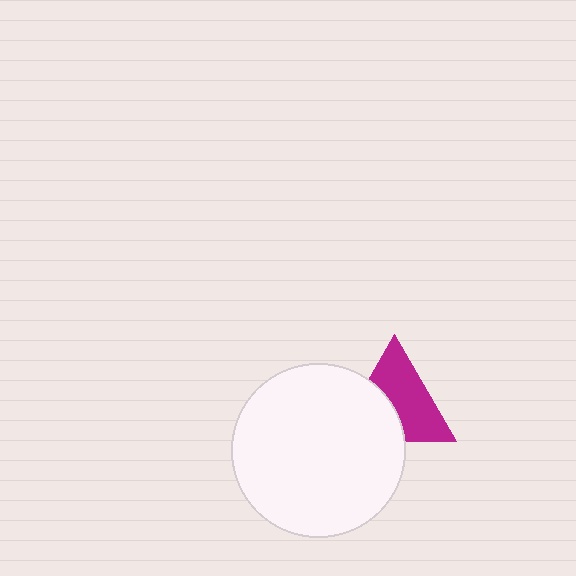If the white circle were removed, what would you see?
You would see the complete magenta triangle.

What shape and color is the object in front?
The object in front is a white circle.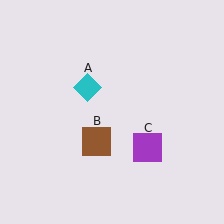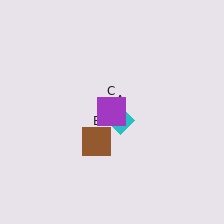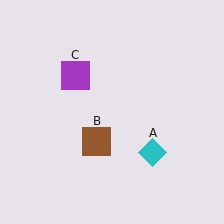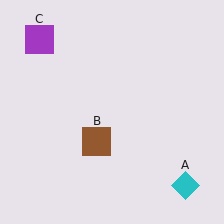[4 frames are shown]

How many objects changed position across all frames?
2 objects changed position: cyan diamond (object A), purple square (object C).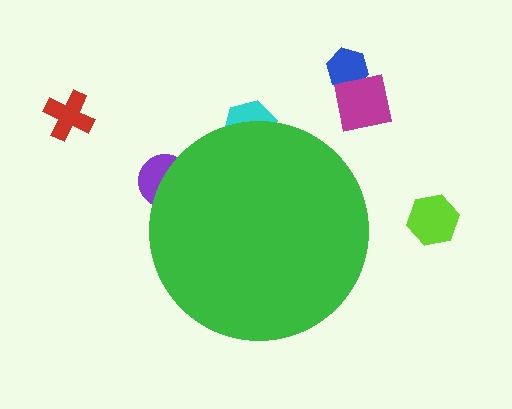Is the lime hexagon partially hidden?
No, the lime hexagon is fully visible.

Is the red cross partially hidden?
No, the red cross is fully visible.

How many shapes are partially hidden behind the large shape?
2 shapes are partially hidden.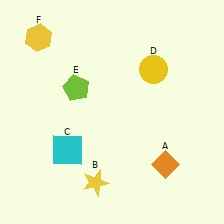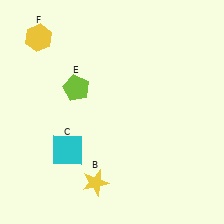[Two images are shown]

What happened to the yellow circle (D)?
The yellow circle (D) was removed in Image 2. It was in the top-right area of Image 1.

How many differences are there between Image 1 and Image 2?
There are 2 differences between the two images.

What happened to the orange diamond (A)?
The orange diamond (A) was removed in Image 2. It was in the bottom-right area of Image 1.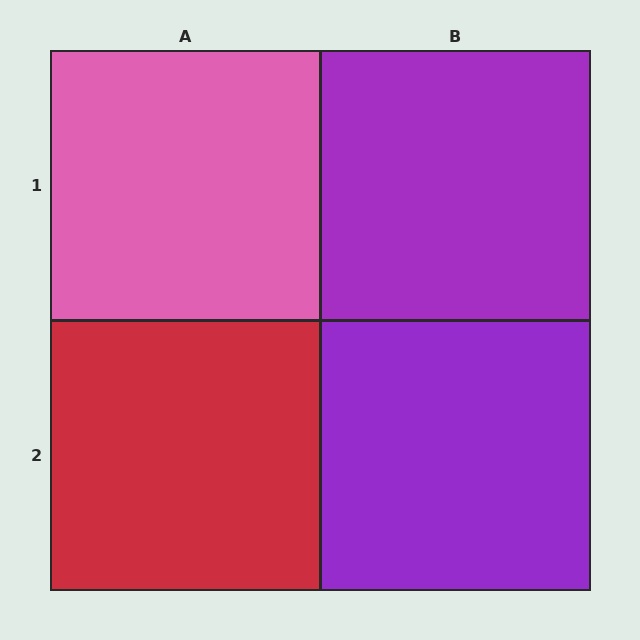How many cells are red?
1 cell is red.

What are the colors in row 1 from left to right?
Pink, purple.